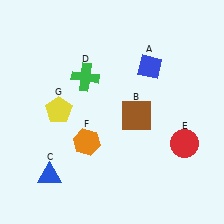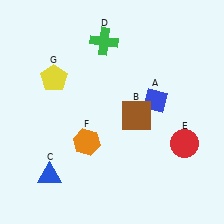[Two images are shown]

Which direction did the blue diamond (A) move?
The blue diamond (A) moved down.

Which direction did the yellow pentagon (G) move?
The yellow pentagon (G) moved up.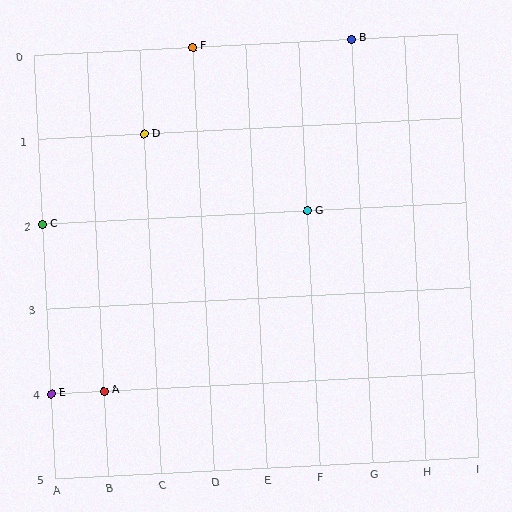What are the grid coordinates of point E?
Point E is at grid coordinates (A, 4).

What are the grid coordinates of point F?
Point F is at grid coordinates (D, 0).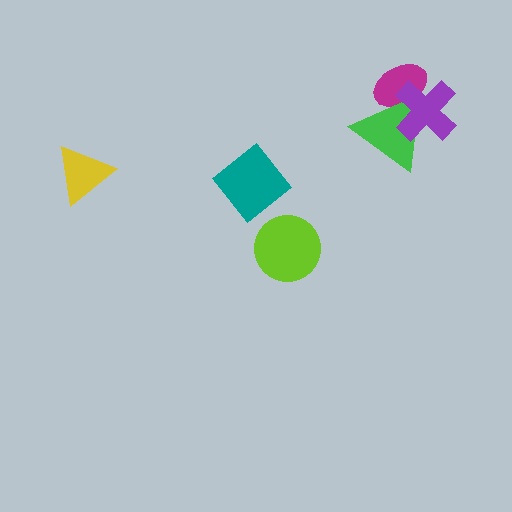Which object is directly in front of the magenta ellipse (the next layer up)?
The green triangle is directly in front of the magenta ellipse.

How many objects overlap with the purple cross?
2 objects overlap with the purple cross.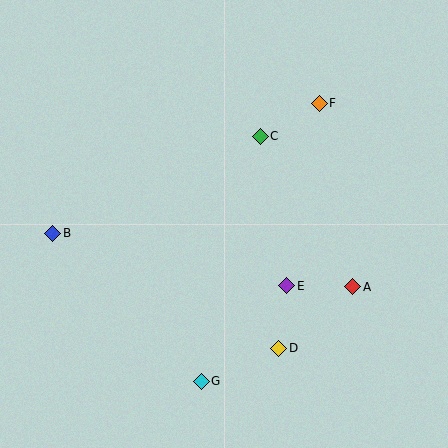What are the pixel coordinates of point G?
Point G is at (201, 381).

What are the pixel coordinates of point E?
Point E is at (287, 286).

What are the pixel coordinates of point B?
Point B is at (53, 233).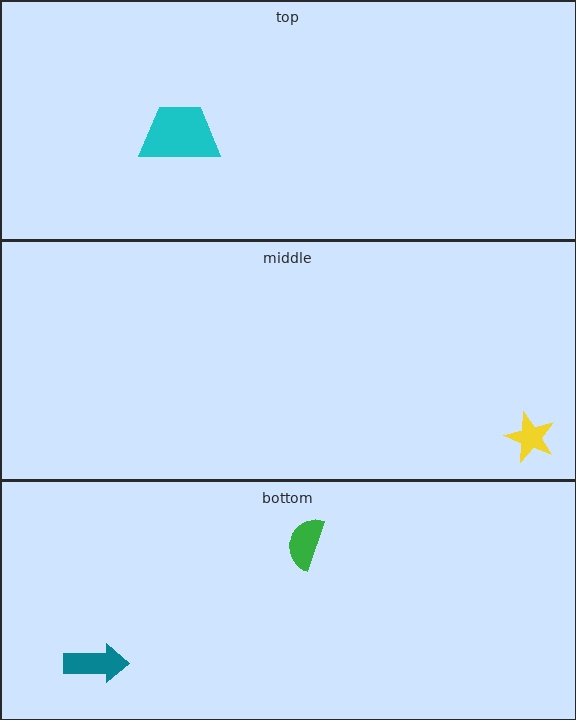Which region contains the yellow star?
The middle region.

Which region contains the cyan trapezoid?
The top region.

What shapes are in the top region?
The cyan trapezoid.